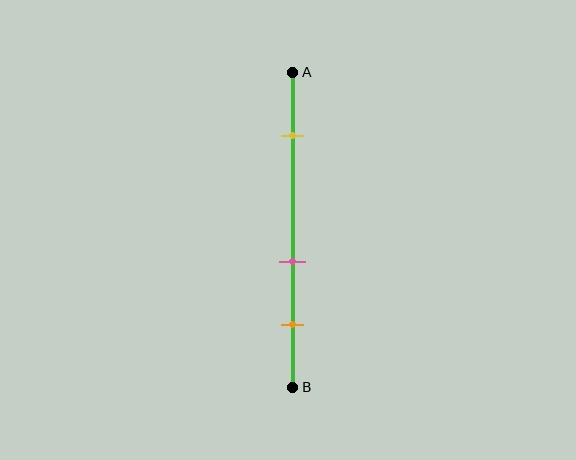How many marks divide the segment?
There are 3 marks dividing the segment.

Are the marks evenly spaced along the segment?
No, the marks are not evenly spaced.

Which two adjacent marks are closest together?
The pink and orange marks are the closest adjacent pair.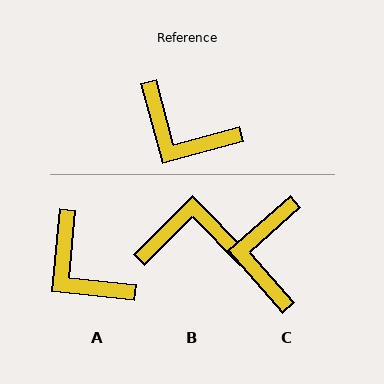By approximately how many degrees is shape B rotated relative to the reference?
Approximately 151 degrees clockwise.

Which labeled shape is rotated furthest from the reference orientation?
B, about 151 degrees away.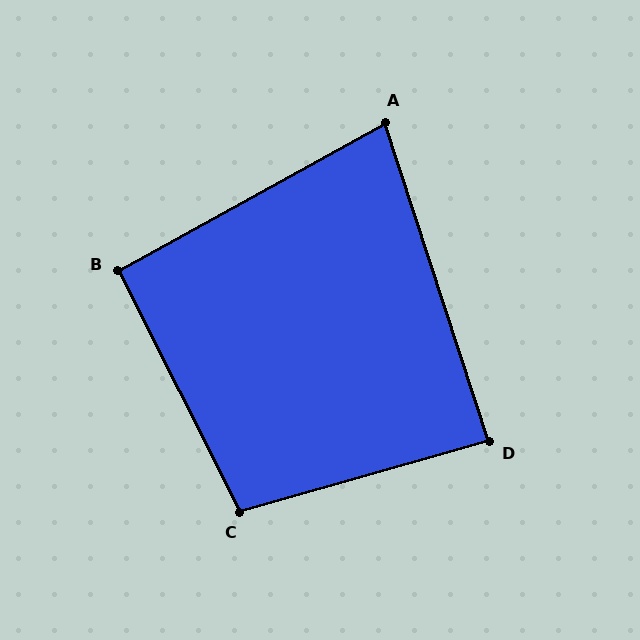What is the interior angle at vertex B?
Approximately 92 degrees (approximately right).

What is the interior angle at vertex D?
Approximately 88 degrees (approximately right).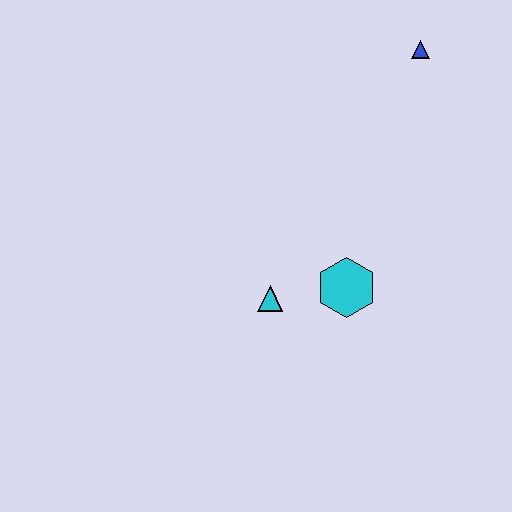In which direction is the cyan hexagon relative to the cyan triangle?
The cyan hexagon is to the right of the cyan triangle.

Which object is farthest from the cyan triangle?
The blue triangle is farthest from the cyan triangle.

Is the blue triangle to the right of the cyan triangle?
Yes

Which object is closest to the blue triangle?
The cyan hexagon is closest to the blue triangle.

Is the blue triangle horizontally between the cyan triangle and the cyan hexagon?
No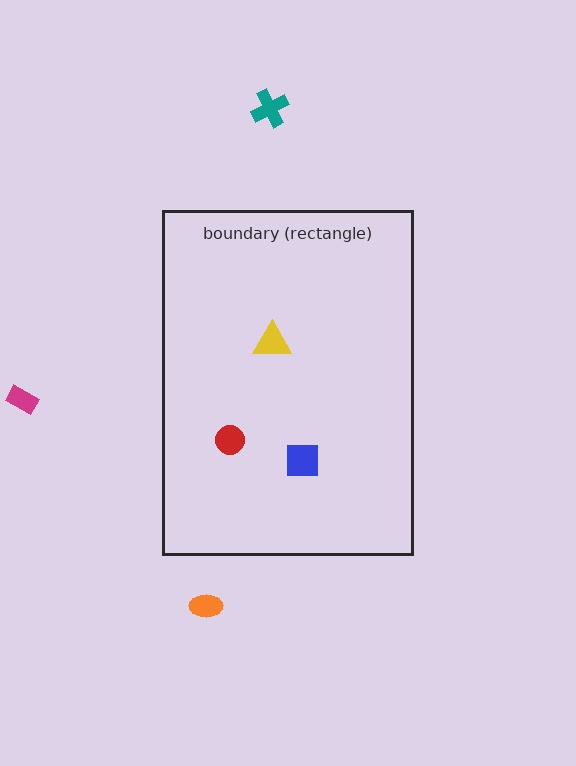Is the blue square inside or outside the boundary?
Inside.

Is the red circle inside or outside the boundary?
Inside.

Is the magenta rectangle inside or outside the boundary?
Outside.